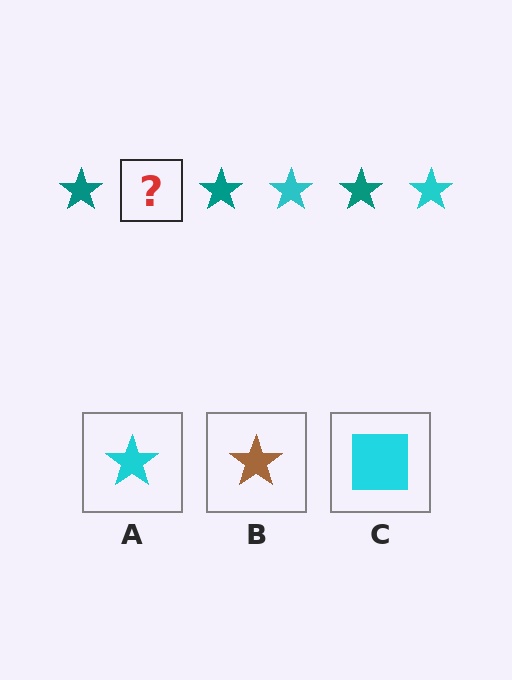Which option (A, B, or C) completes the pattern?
A.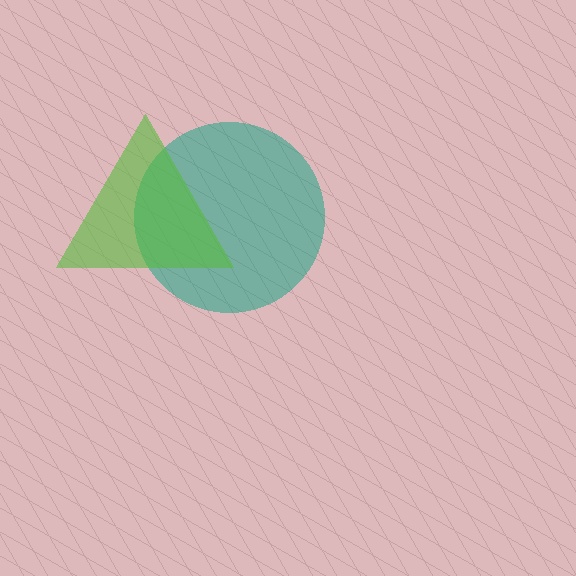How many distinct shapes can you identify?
There are 2 distinct shapes: a teal circle, a lime triangle.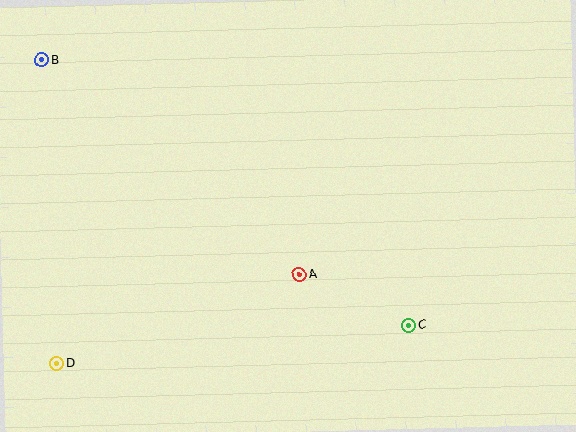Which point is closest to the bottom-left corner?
Point D is closest to the bottom-left corner.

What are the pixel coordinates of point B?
Point B is at (41, 60).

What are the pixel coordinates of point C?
Point C is at (409, 325).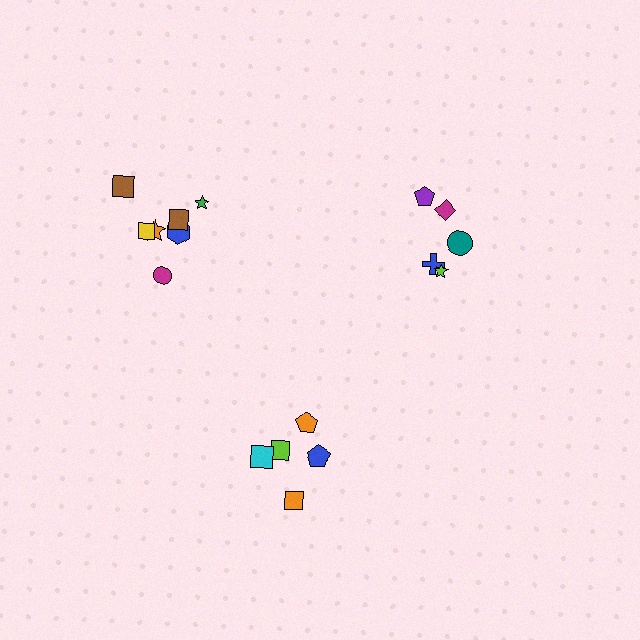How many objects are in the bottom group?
There are 5 objects.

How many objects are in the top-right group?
There are 5 objects.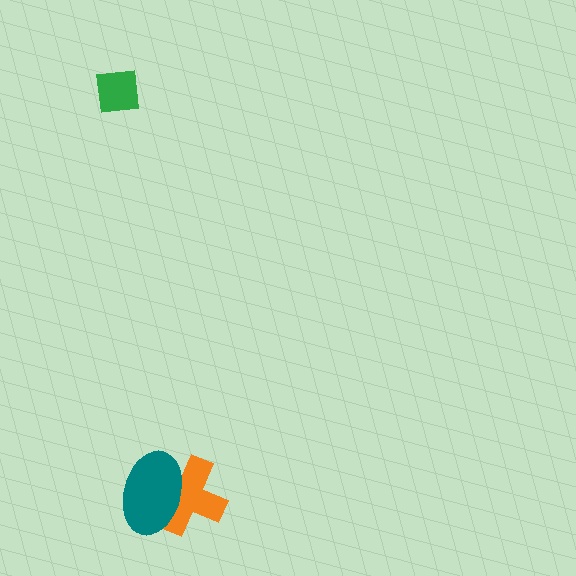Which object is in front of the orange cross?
The teal ellipse is in front of the orange cross.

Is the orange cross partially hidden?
Yes, it is partially covered by another shape.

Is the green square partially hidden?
No, no other shape covers it.